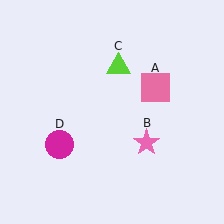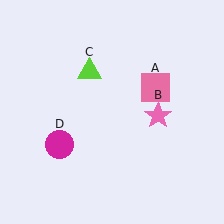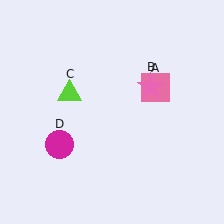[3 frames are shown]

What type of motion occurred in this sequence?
The pink star (object B), lime triangle (object C) rotated counterclockwise around the center of the scene.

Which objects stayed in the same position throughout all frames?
Pink square (object A) and magenta circle (object D) remained stationary.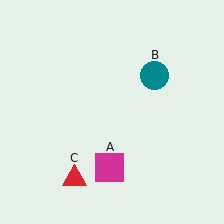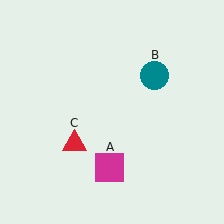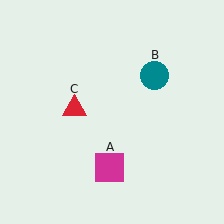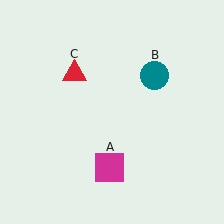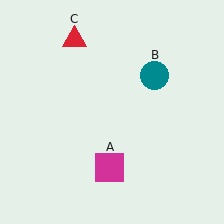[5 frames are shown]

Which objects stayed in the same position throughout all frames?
Magenta square (object A) and teal circle (object B) remained stationary.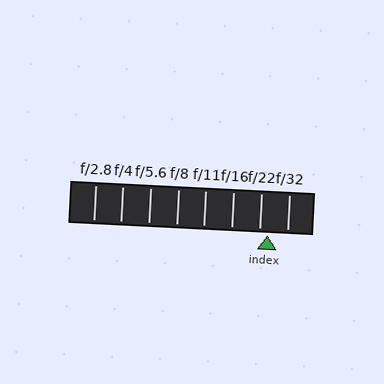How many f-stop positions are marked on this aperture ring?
There are 8 f-stop positions marked.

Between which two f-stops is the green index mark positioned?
The index mark is between f/22 and f/32.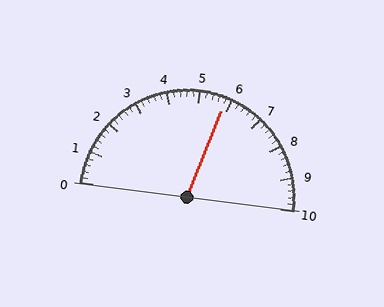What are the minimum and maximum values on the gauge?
The gauge ranges from 0 to 10.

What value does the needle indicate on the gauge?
The needle indicates approximately 5.8.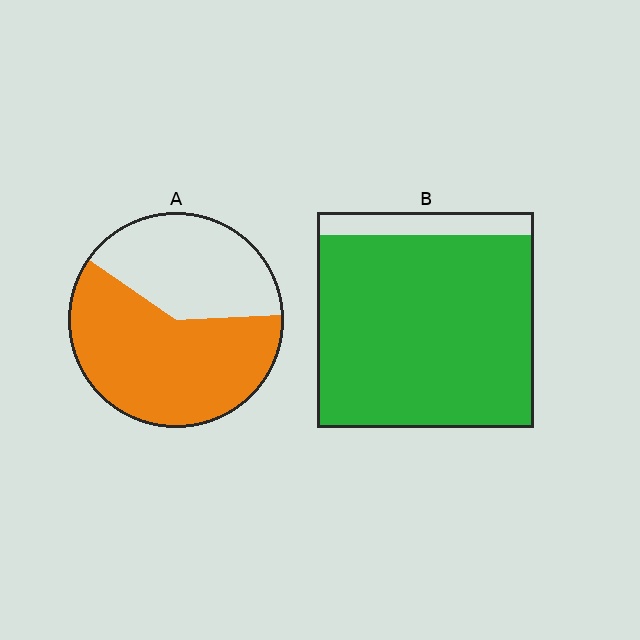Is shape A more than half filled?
Yes.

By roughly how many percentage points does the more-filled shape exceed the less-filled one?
By roughly 30 percentage points (B over A).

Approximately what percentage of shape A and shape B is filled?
A is approximately 60% and B is approximately 90%.